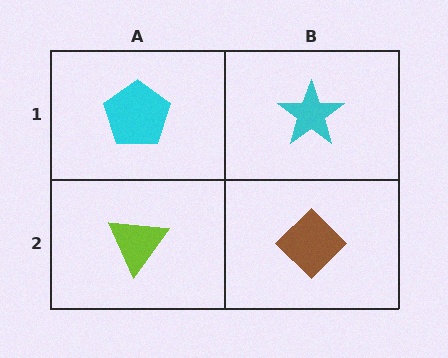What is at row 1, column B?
A cyan star.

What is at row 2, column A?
A lime triangle.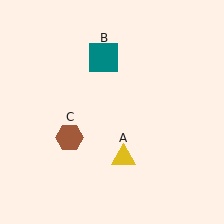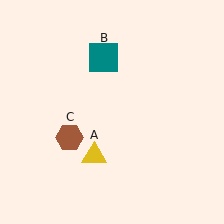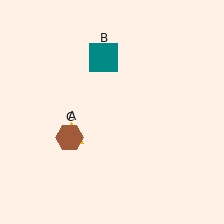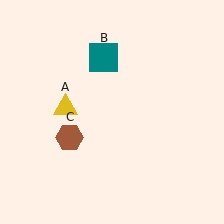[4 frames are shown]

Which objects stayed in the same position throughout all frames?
Teal square (object B) and brown hexagon (object C) remained stationary.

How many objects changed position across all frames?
1 object changed position: yellow triangle (object A).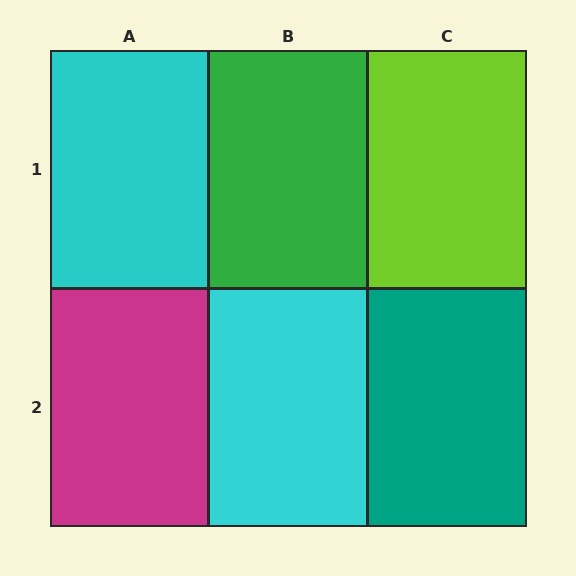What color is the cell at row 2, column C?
Teal.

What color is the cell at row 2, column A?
Magenta.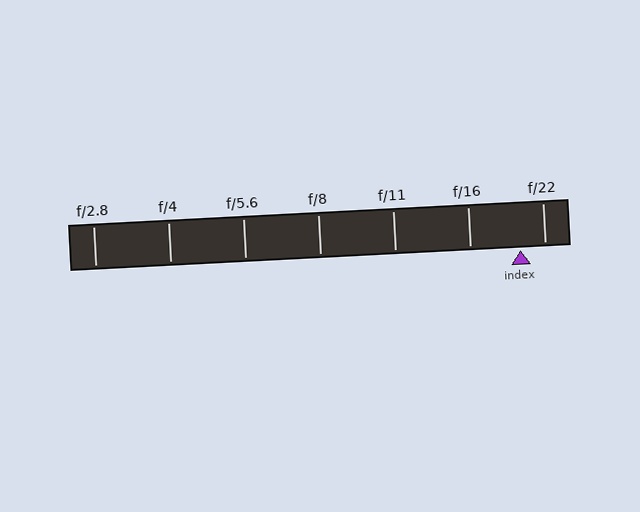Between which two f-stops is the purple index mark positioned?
The index mark is between f/16 and f/22.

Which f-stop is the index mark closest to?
The index mark is closest to f/22.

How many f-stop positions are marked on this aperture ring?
There are 7 f-stop positions marked.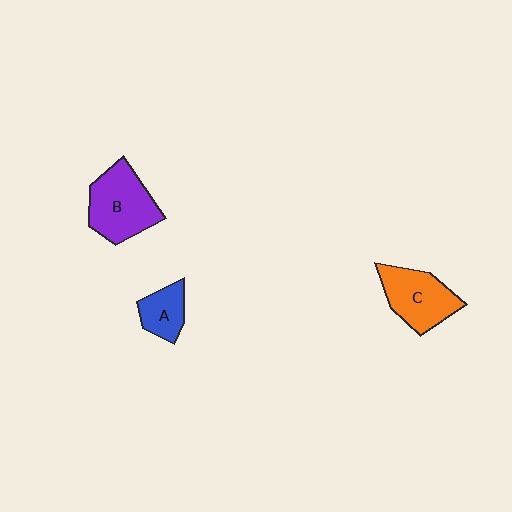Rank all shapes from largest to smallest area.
From largest to smallest: B (purple), C (orange), A (blue).